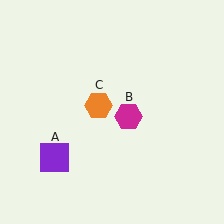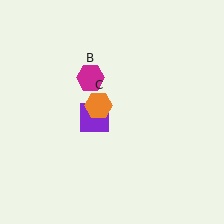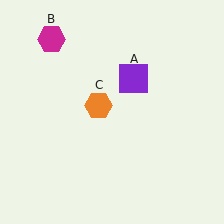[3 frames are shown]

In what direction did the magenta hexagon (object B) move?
The magenta hexagon (object B) moved up and to the left.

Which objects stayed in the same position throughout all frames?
Orange hexagon (object C) remained stationary.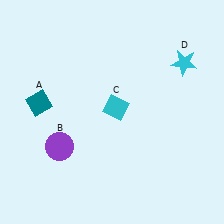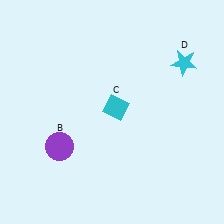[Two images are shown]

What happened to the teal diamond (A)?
The teal diamond (A) was removed in Image 2. It was in the top-left area of Image 1.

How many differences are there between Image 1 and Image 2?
There is 1 difference between the two images.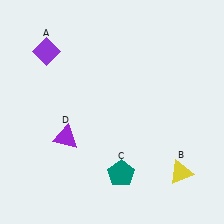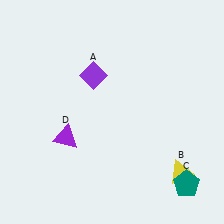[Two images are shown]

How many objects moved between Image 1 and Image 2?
2 objects moved between the two images.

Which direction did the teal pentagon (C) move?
The teal pentagon (C) moved right.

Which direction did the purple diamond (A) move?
The purple diamond (A) moved right.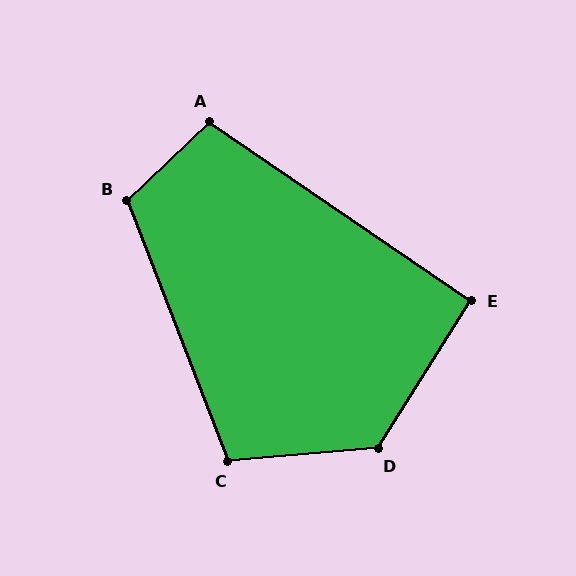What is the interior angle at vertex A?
Approximately 102 degrees (obtuse).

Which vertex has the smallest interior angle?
E, at approximately 92 degrees.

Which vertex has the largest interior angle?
D, at approximately 127 degrees.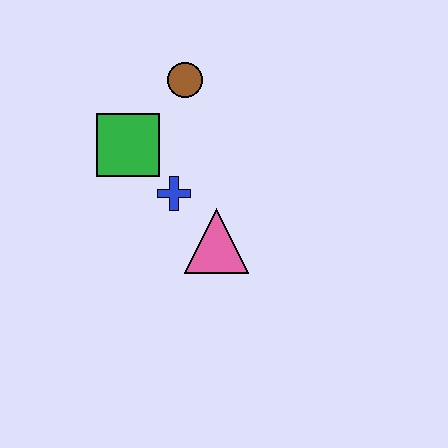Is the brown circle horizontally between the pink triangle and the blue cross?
Yes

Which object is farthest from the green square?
The pink triangle is farthest from the green square.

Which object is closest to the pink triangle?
The blue cross is closest to the pink triangle.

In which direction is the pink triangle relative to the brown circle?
The pink triangle is below the brown circle.